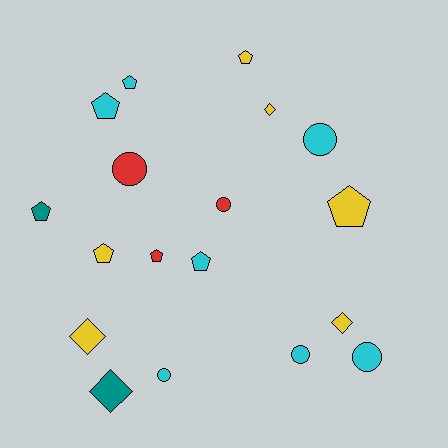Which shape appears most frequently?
Pentagon, with 8 objects.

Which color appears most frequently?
Cyan, with 7 objects.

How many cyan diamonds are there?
There are no cyan diamonds.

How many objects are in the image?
There are 18 objects.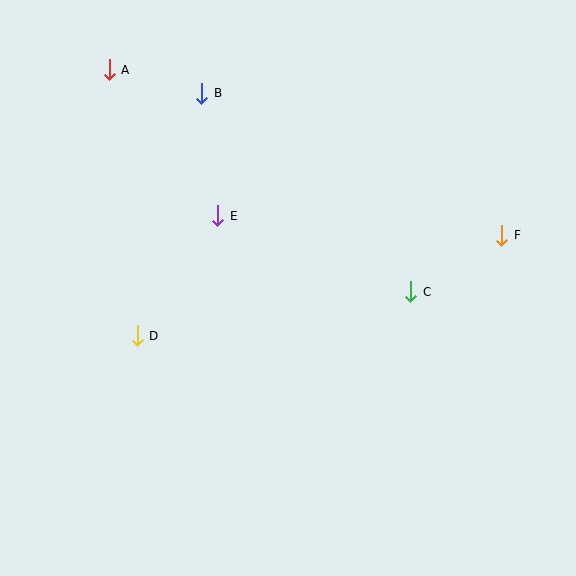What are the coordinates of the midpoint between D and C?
The midpoint between D and C is at (274, 314).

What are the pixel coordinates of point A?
Point A is at (109, 70).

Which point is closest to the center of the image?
Point E at (218, 216) is closest to the center.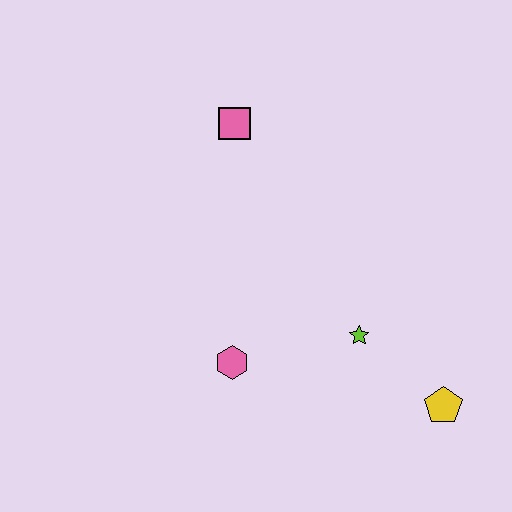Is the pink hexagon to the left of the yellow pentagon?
Yes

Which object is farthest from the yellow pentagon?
The pink square is farthest from the yellow pentagon.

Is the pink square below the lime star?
No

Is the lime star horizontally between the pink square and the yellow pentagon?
Yes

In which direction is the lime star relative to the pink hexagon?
The lime star is to the right of the pink hexagon.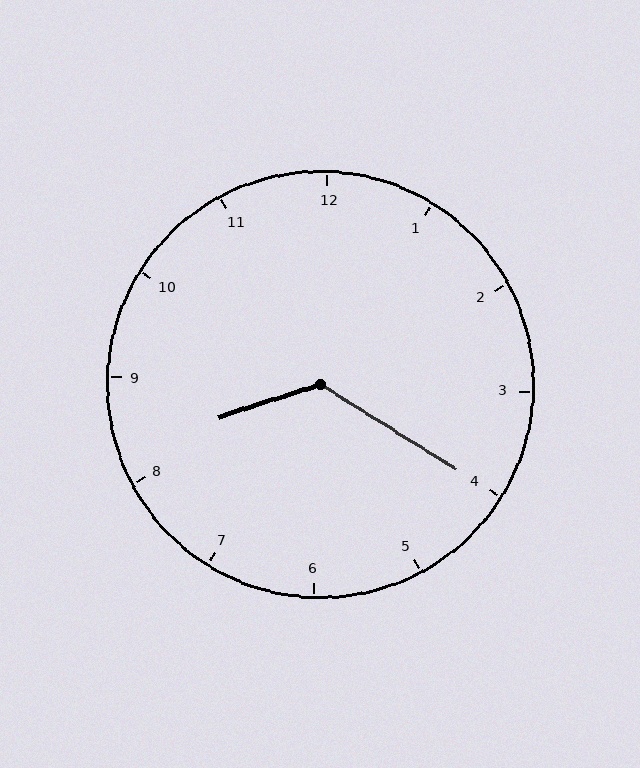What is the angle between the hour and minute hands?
Approximately 130 degrees.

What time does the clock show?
8:20.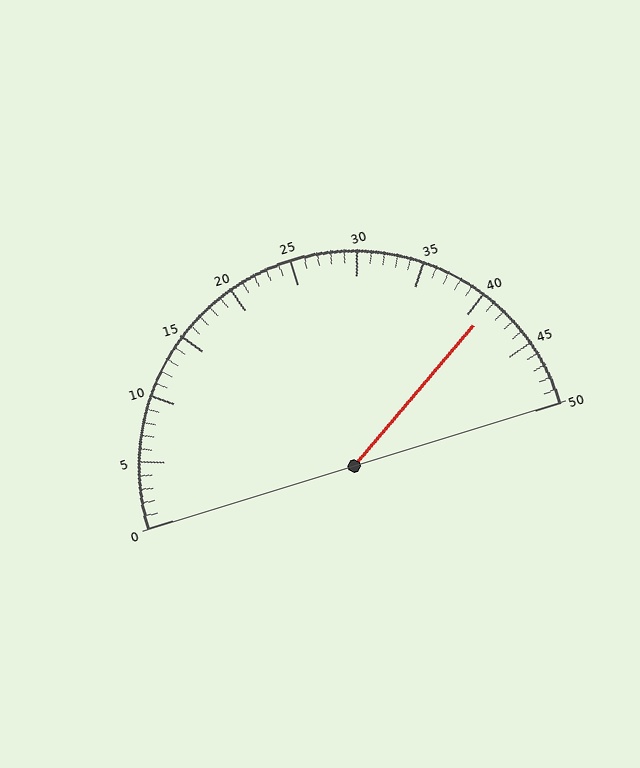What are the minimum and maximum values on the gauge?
The gauge ranges from 0 to 50.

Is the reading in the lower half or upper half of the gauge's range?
The reading is in the upper half of the range (0 to 50).